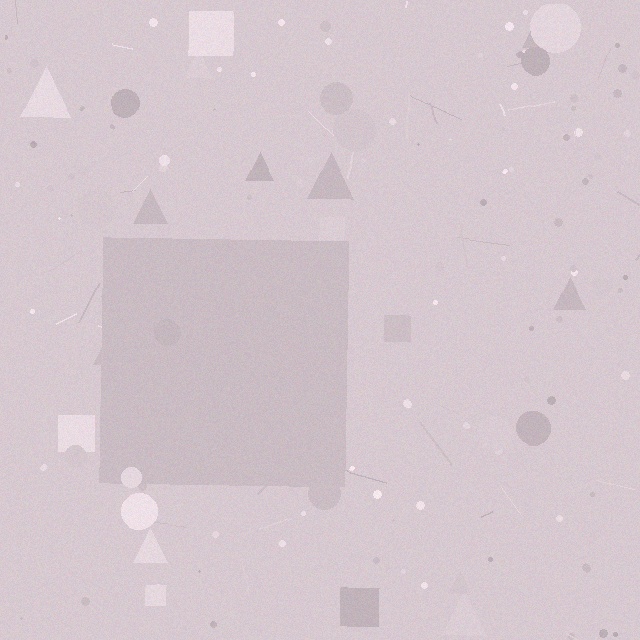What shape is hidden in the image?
A square is hidden in the image.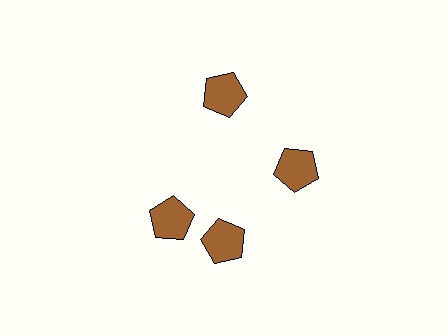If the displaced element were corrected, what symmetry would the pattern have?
It would have 4-fold rotational symmetry — the pattern would map onto itself every 90 degrees.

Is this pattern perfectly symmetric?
No. The 4 brown pentagons are arranged in a ring, but one element near the 9 o'clock position is rotated out of alignment along the ring, breaking the 4-fold rotational symmetry.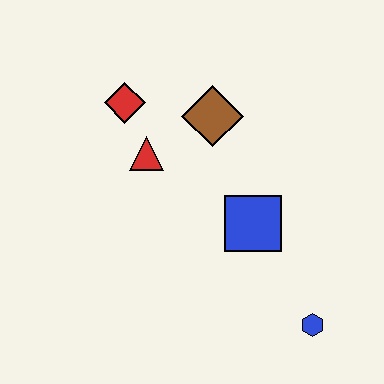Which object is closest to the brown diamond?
The red triangle is closest to the brown diamond.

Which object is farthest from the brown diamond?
The blue hexagon is farthest from the brown diamond.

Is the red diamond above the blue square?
Yes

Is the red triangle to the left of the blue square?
Yes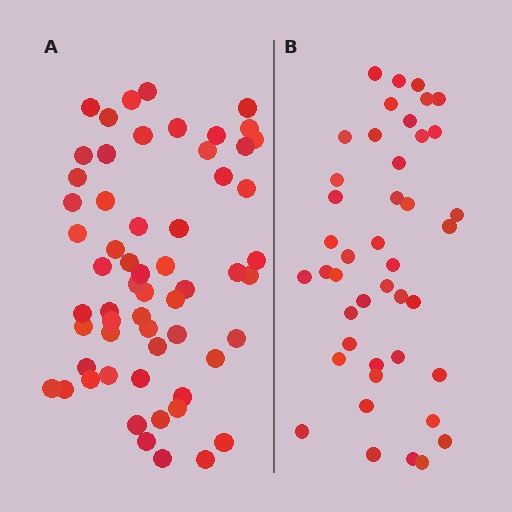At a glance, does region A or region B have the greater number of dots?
Region A (the left region) has more dots.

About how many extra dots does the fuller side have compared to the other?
Region A has approximately 15 more dots than region B.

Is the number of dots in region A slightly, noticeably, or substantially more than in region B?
Region A has noticeably more, but not dramatically so. The ratio is roughly 1.4 to 1.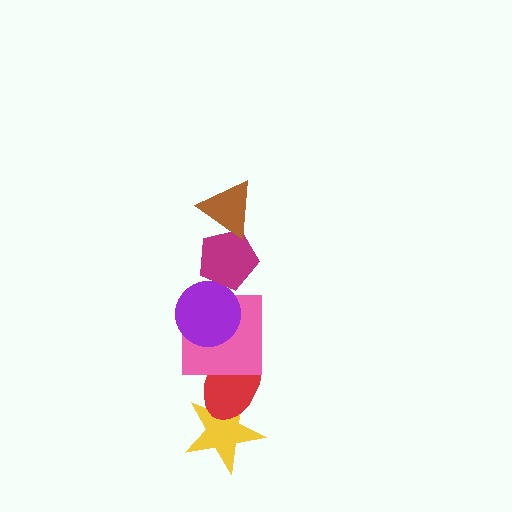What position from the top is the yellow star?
The yellow star is 6th from the top.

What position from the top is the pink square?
The pink square is 4th from the top.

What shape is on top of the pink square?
The purple circle is on top of the pink square.